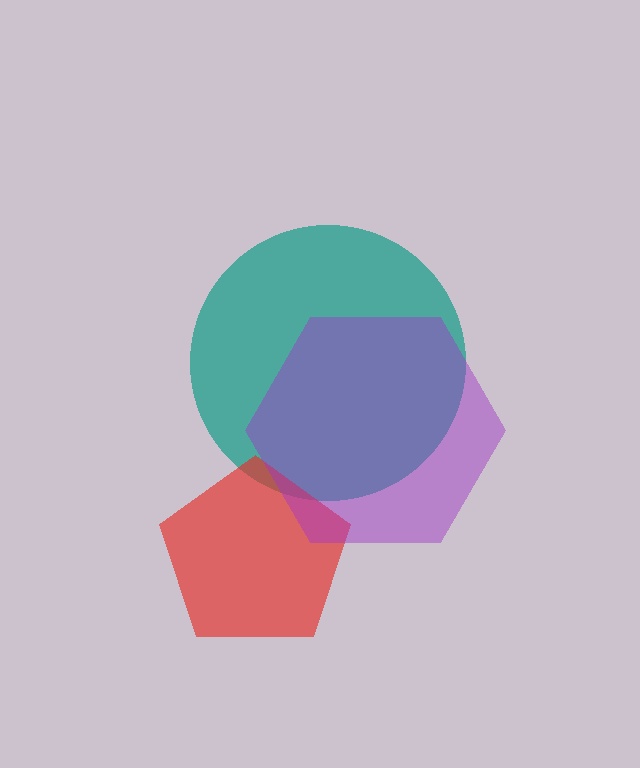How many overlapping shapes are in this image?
There are 3 overlapping shapes in the image.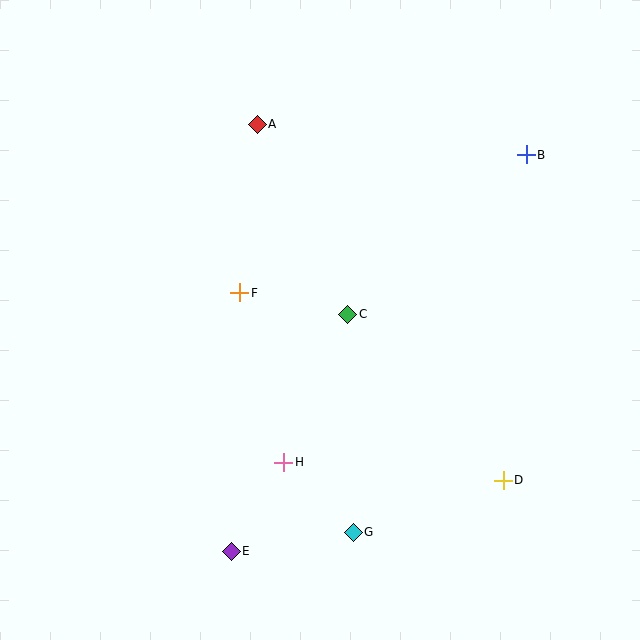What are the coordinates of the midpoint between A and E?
The midpoint between A and E is at (244, 338).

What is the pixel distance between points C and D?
The distance between C and D is 228 pixels.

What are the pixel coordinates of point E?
Point E is at (231, 551).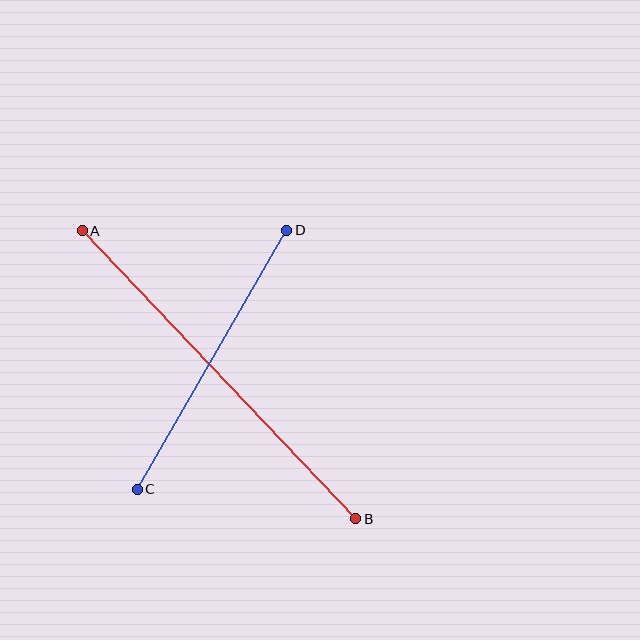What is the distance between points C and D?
The distance is approximately 299 pixels.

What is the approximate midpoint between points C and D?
The midpoint is at approximately (212, 360) pixels.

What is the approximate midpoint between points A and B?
The midpoint is at approximately (219, 375) pixels.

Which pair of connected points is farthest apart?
Points A and B are farthest apart.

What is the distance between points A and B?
The distance is approximately 397 pixels.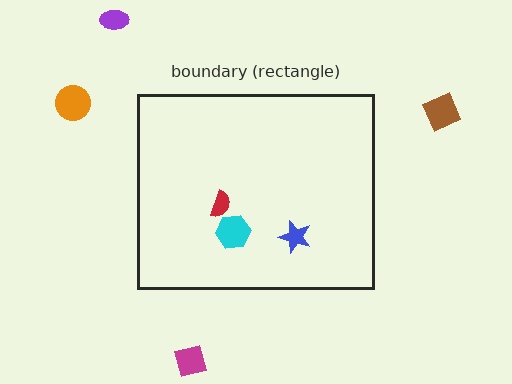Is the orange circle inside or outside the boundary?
Outside.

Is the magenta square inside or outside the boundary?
Outside.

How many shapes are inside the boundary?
3 inside, 4 outside.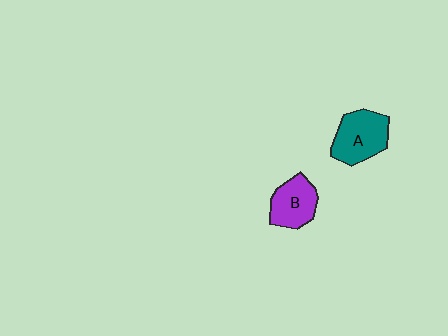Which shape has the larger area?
Shape A (teal).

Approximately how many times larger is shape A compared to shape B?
Approximately 1.2 times.